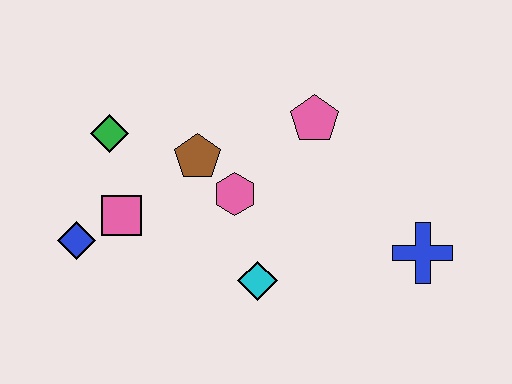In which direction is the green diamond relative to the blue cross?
The green diamond is to the left of the blue cross.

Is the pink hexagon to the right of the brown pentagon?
Yes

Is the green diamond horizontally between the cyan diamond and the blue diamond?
Yes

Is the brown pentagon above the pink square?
Yes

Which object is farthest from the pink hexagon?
The blue cross is farthest from the pink hexagon.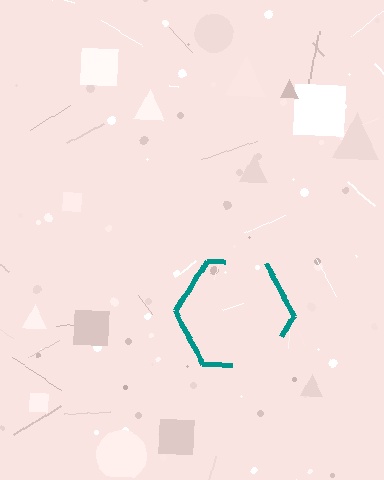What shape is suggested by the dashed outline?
The dashed outline suggests a hexagon.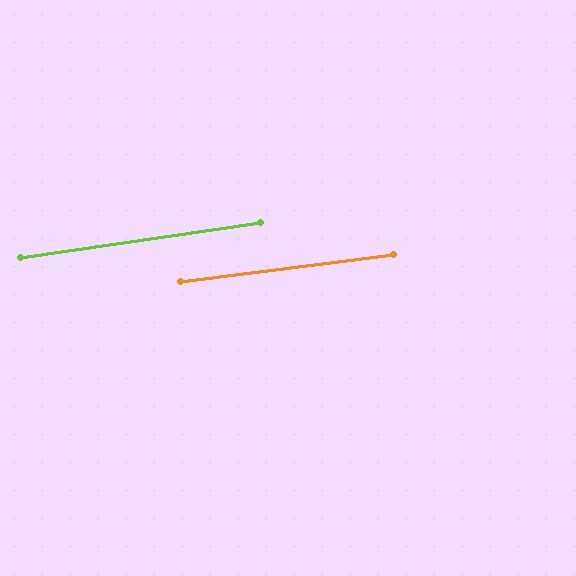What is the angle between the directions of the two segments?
Approximately 1 degree.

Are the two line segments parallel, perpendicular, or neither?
Parallel — their directions differ by only 0.8°.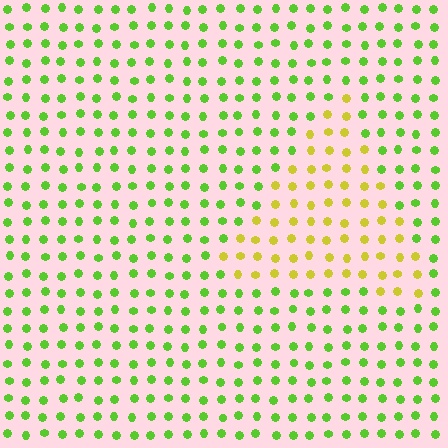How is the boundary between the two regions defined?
The boundary is defined purely by a slight shift in hue (about 44 degrees). Spacing, size, and orientation are identical on both sides.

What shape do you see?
I see a triangle.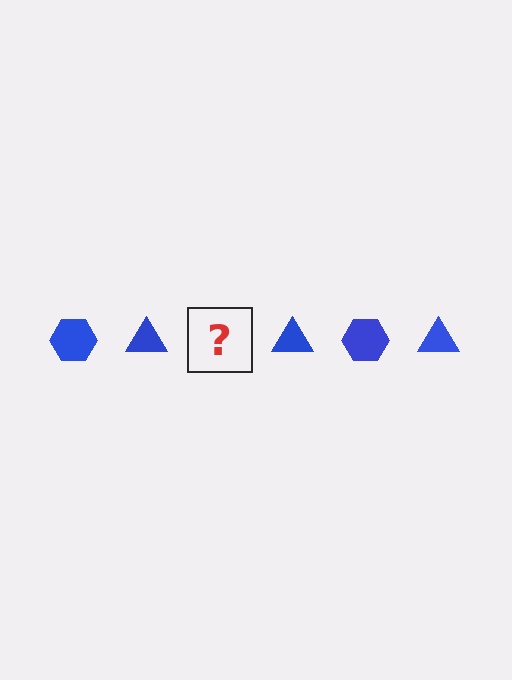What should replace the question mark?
The question mark should be replaced with a blue hexagon.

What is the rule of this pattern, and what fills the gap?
The rule is that the pattern cycles through hexagon, triangle shapes in blue. The gap should be filled with a blue hexagon.